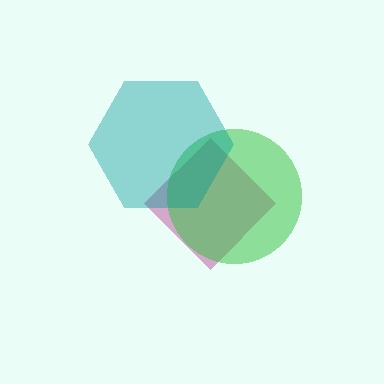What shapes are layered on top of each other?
The layered shapes are: a magenta diamond, a green circle, a teal hexagon.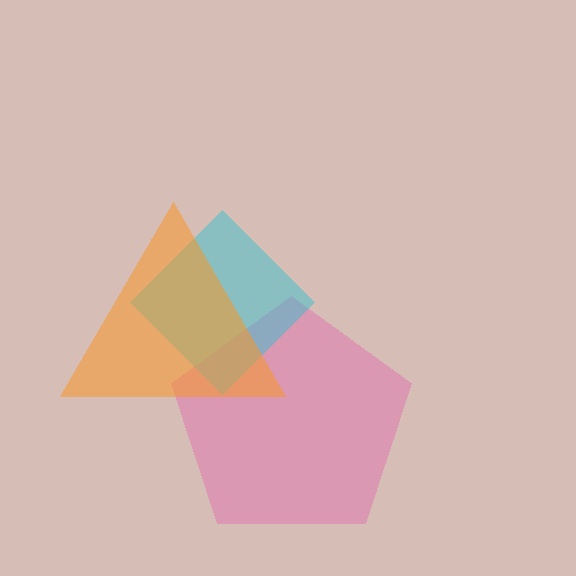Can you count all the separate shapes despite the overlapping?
Yes, there are 3 separate shapes.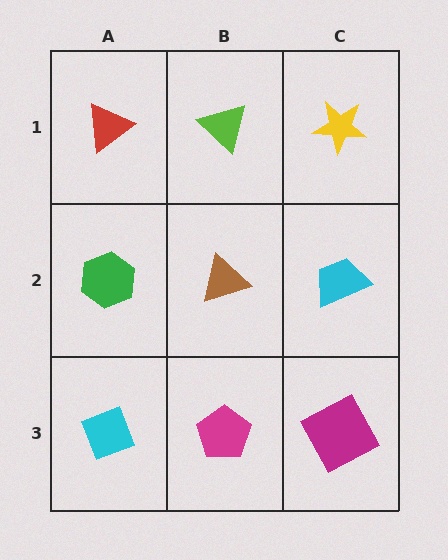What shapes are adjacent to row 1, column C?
A cyan trapezoid (row 2, column C), a lime triangle (row 1, column B).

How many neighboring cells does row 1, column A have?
2.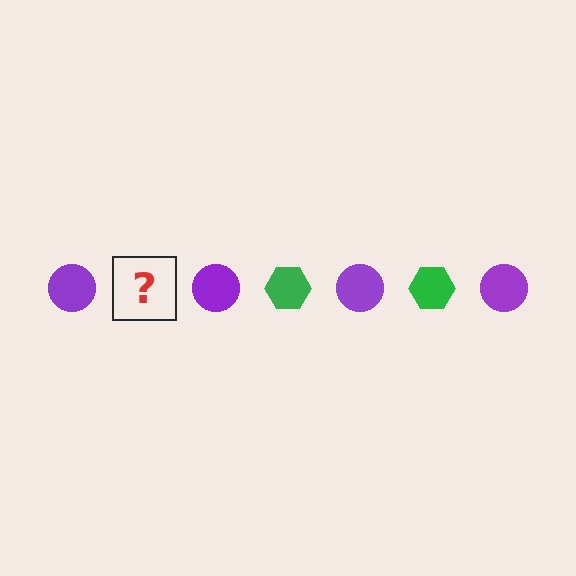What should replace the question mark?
The question mark should be replaced with a green hexagon.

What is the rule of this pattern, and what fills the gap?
The rule is that the pattern alternates between purple circle and green hexagon. The gap should be filled with a green hexagon.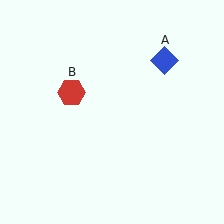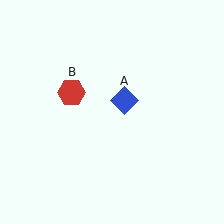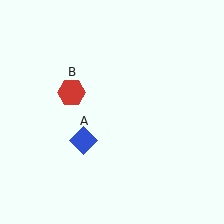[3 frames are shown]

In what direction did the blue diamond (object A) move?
The blue diamond (object A) moved down and to the left.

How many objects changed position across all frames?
1 object changed position: blue diamond (object A).